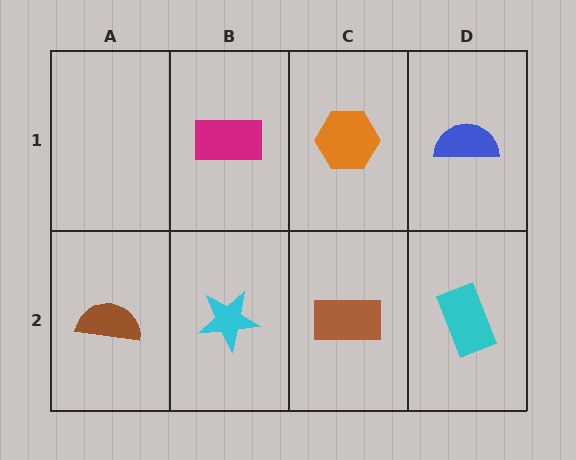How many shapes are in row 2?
4 shapes.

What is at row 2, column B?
A cyan star.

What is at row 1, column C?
An orange hexagon.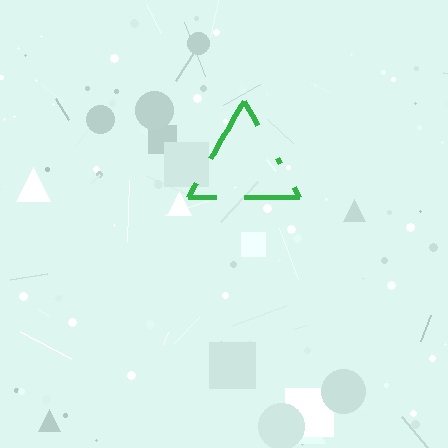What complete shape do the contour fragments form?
The contour fragments form a triangle.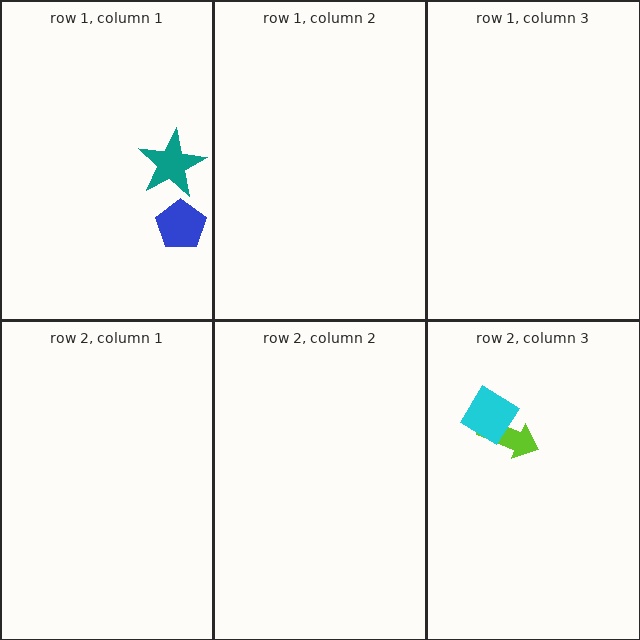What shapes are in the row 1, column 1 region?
The blue pentagon, the teal star.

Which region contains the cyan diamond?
The row 2, column 3 region.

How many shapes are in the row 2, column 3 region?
2.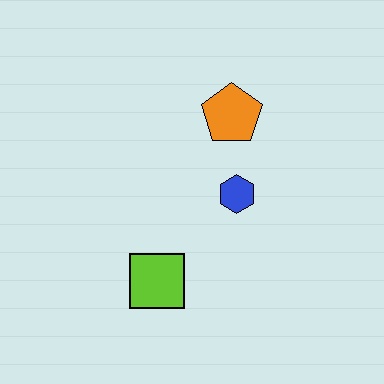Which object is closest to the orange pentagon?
The blue hexagon is closest to the orange pentagon.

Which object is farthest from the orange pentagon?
The lime square is farthest from the orange pentagon.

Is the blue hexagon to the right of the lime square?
Yes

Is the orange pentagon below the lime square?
No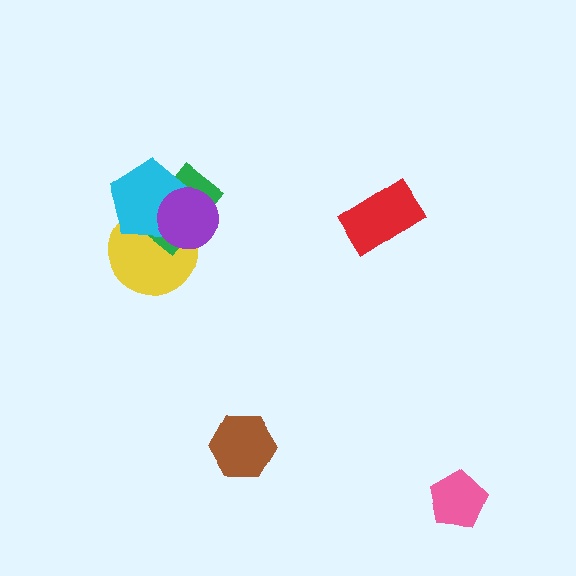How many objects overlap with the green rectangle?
3 objects overlap with the green rectangle.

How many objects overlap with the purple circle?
3 objects overlap with the purple circle.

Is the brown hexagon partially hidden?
No, no other shape covers it.